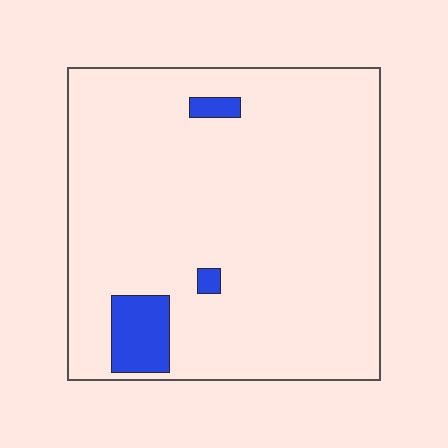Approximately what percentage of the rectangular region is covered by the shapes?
Approximately 5%.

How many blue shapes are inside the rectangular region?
3.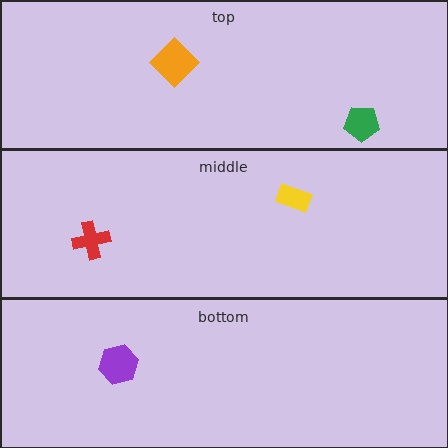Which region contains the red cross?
The middle region.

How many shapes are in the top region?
2.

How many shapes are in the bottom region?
1.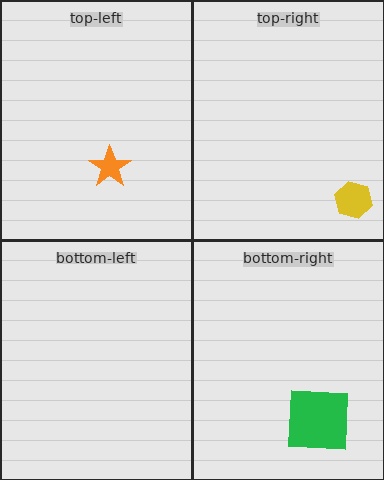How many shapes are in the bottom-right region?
1.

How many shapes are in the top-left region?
1.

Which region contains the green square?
The bottom-right region.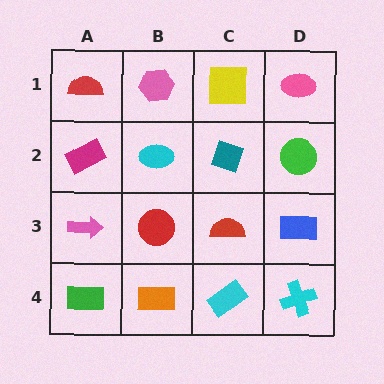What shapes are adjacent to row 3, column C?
A teal diamond (row 2, column C), a cyan rectangle (row 4, column C), a red circle (row 3, column B), a blue rectangle (row 3, column D).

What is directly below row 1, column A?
A magenta rectangle.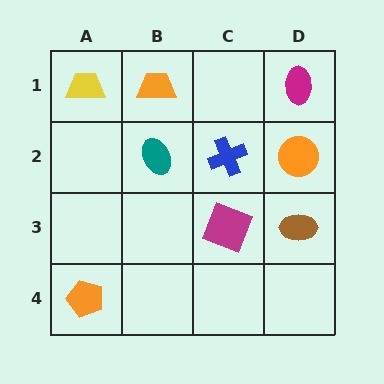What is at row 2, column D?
An orange circle.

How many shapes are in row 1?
3 shapes.